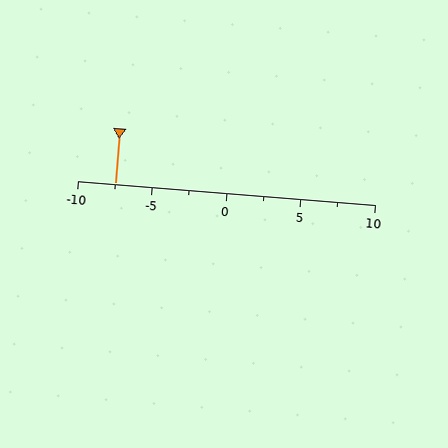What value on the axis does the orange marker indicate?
The marker indicates approximately -7.5.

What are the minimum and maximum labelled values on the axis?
The axis runs from -10 to 10.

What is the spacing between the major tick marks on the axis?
The major ticks are spaced 5 apart.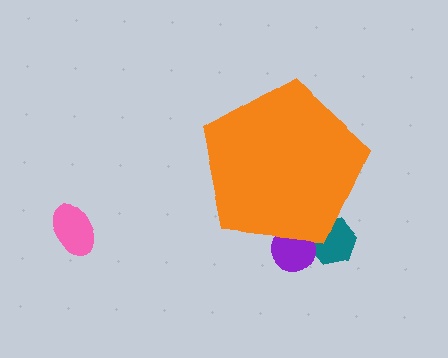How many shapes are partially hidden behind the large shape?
2 shapes are partially hidden.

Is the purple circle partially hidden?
Yes, the purple circle is partially hidden behind the orange pentagon.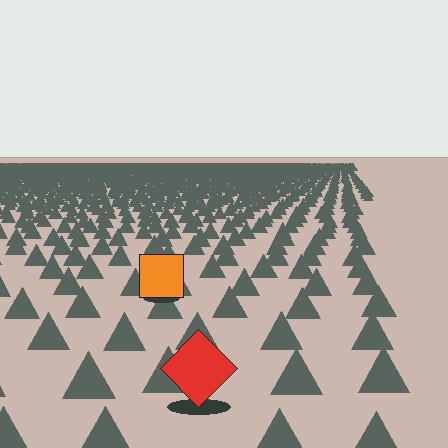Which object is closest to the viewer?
The red diamond is closest. The texture marks near it are larger and more spread out.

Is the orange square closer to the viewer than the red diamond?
No. The red diamond is closer — you can tell from the texture gradient: the ground texture is coarser near it.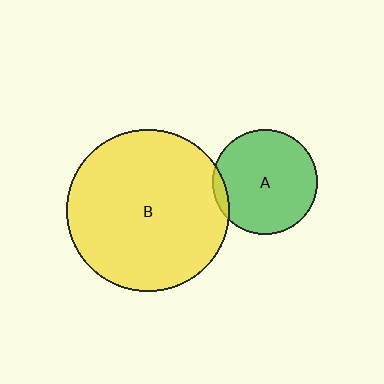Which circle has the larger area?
Circle B (yellow).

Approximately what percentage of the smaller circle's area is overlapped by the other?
Approximately 5%.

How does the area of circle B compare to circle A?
Approximately 2.4 times.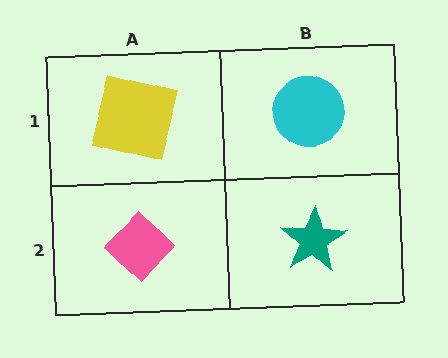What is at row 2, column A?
A pink diamond.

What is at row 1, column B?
A cyan circle.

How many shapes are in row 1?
2 shapes.